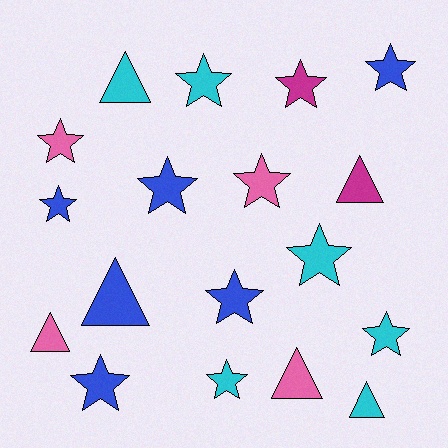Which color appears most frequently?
Blue, with 6 objects.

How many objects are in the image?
There are 18 objects.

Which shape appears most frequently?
Star, with 12 objects.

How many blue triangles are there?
There is 1 blue triangle.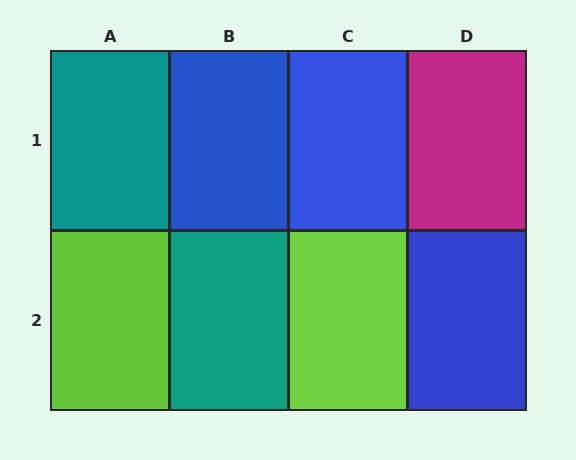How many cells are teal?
2 cells are teal.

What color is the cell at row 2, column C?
Lime.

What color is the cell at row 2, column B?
Teal.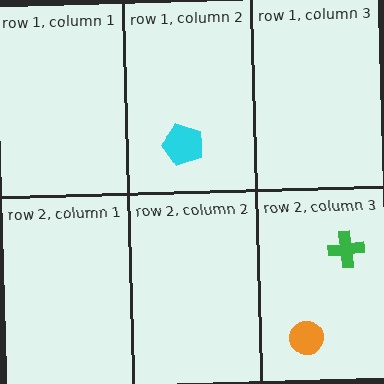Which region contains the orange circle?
The row 2, column 3 region.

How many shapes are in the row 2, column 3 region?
2.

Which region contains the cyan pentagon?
The row 1, column 2 region.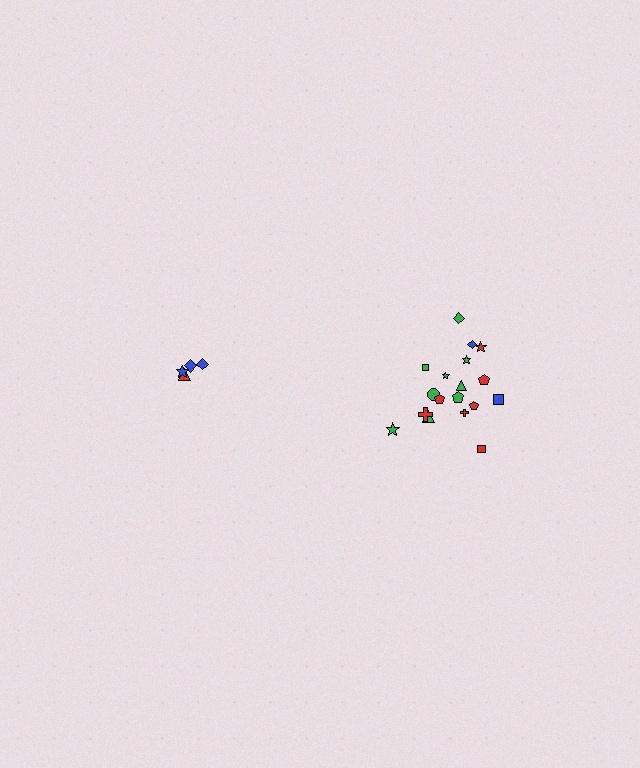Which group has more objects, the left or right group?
The right group.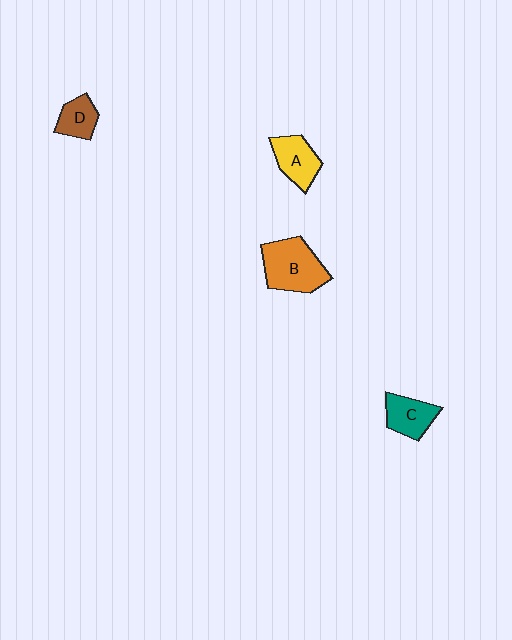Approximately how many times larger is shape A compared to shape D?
Approximately 1.4 times.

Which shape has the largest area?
Shape B (orange).